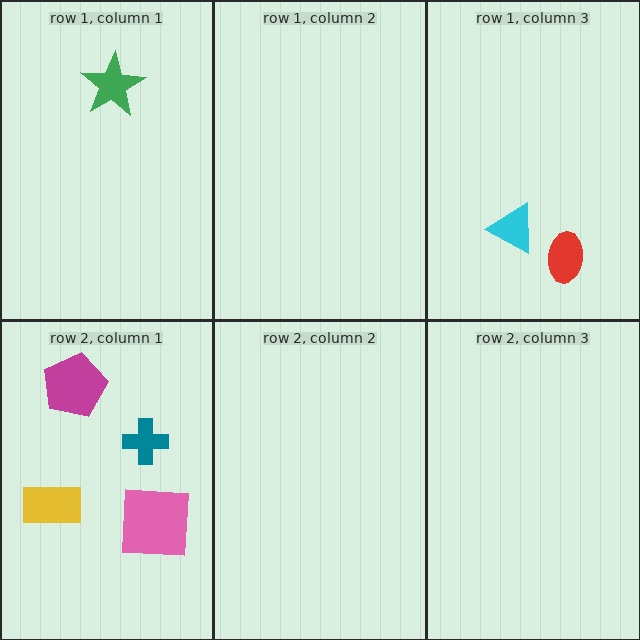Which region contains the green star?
The row 1, column 1 region.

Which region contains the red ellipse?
The row 1, column 3 region.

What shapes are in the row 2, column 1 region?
The yellow rectangle, the pink square, the teal cross, the magenta pentagon.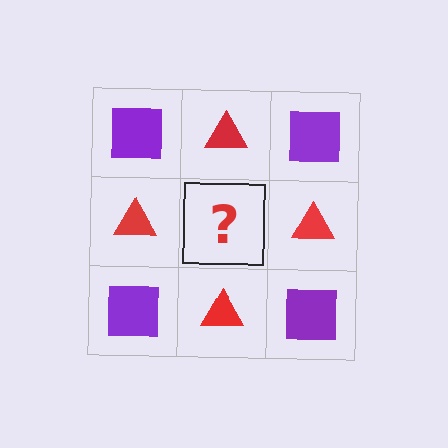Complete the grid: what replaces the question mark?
The question mark should be replaced with a purple square.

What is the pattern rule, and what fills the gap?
The rule is that it alternates purple square and red triangle in a checkerboard pattern. The gap should be filled with a purple square.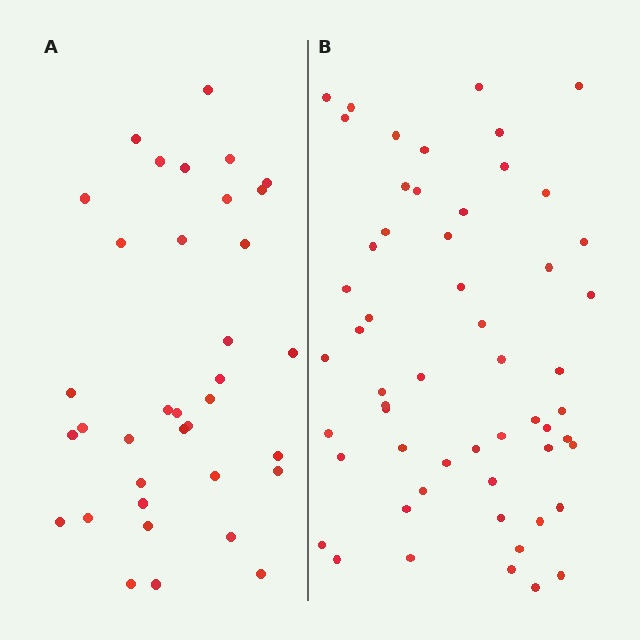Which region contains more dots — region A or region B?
Region B (the right region) has more dots.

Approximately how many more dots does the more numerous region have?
Region B has approximately 20 more dots than region A.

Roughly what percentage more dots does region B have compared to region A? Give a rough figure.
About 55% more.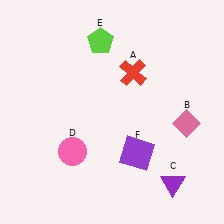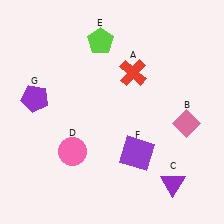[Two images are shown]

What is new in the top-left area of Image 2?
A purple pentagon (G) was added in the top-left area of Image 2.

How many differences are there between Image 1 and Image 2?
There is 1 difference between the two images.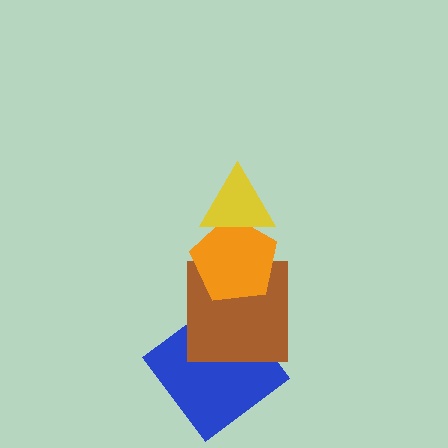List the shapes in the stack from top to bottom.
From top to bottom: the yellow triangle, the orange pentagon, the brown square, the blue diamond.